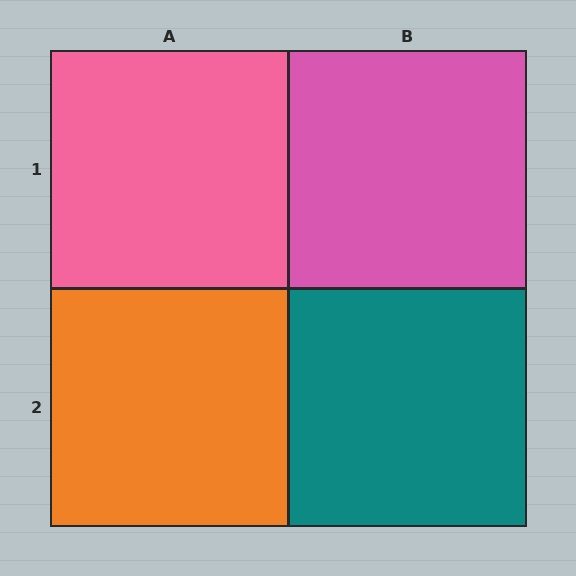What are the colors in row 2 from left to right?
Orange, teal.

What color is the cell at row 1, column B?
Pink.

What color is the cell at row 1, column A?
Pink.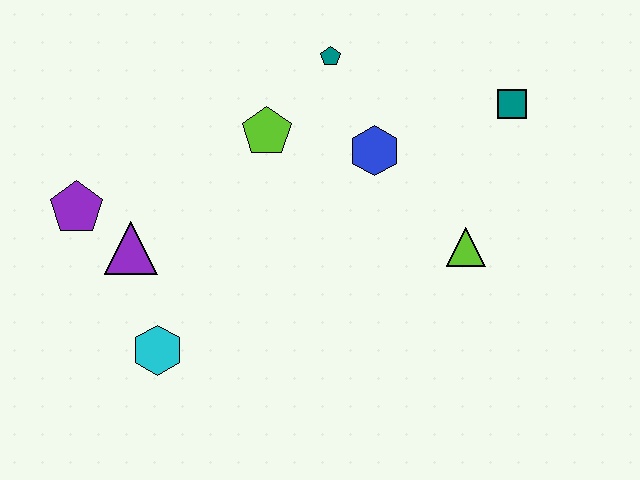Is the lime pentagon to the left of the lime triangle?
Yes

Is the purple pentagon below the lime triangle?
No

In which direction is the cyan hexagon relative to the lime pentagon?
The cyan hexagon is below the lime pentagon.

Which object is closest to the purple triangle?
The purple pentagon is closest to the purple triangle.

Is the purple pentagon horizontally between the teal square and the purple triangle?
No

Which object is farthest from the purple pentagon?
The teal square is farthest from the purple pentagon.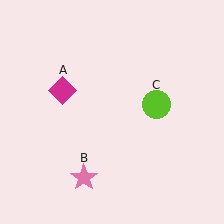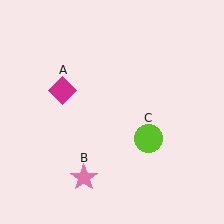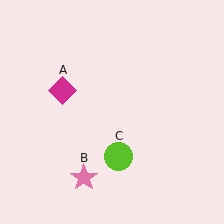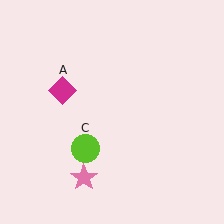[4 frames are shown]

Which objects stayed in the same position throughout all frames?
Magenta diamond (object A) and pink star (object B) remained stationary.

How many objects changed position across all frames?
1 object changed position: lime circle (object C).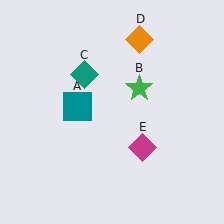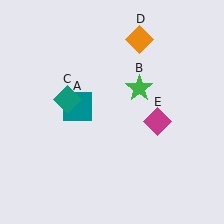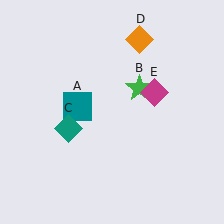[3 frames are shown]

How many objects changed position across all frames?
2 objects changed position: teal diamond (object C), magenta diamond (object E).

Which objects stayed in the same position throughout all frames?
Teal square (object A) and green star (object B) and orange diamond (object D) remained stationary.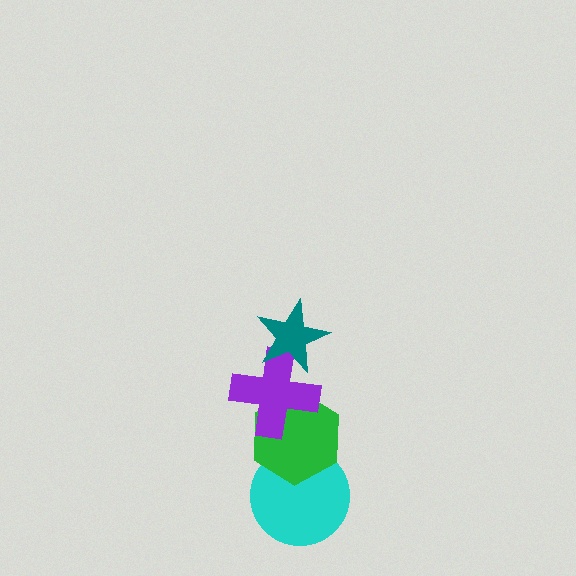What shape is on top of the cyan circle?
The green hexagon is on top of the cyan circle.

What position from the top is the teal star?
The teal star is 1st from the top.